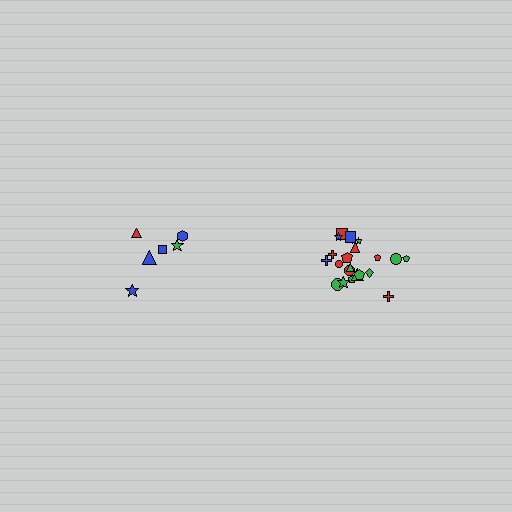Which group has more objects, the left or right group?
The right group.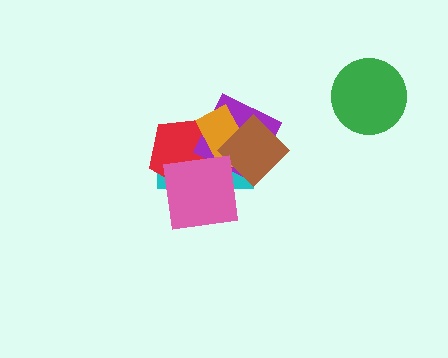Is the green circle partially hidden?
No, no other shape covers it.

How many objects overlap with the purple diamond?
5 objects overlap with the purple diamond.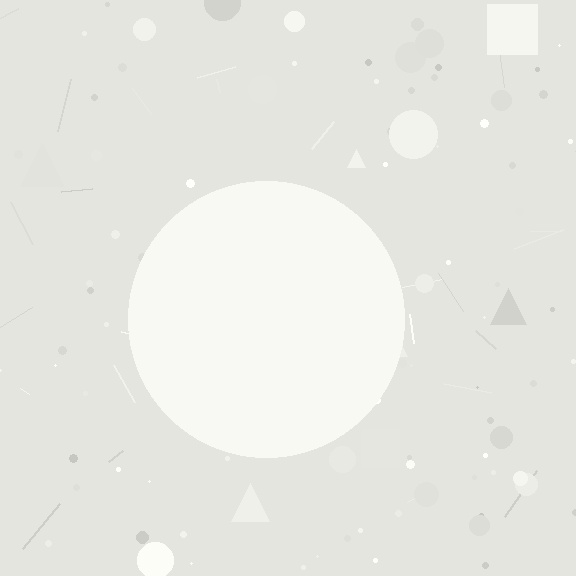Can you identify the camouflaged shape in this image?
The camouflaged shape is a circle.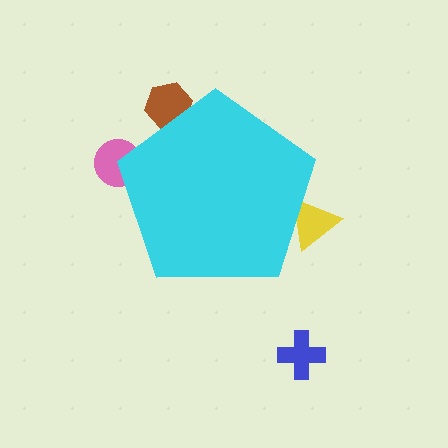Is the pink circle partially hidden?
Yes, the pink circle is partially hidden behind the cyan pentagon.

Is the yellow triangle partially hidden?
Yes, the yellow triangle is partially hidden behind the cyan pentagon.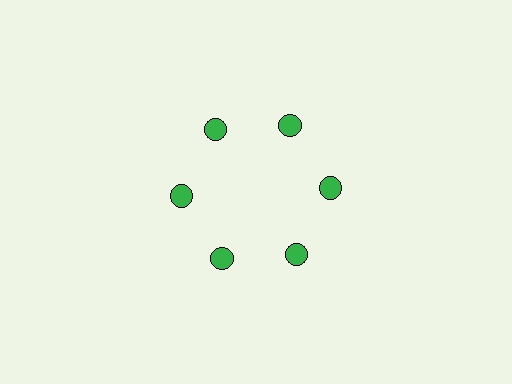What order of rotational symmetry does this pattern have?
This pattern has 6-fold rotational symmetry.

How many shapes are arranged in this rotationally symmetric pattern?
There are 6 shapes, arranged in 6 groups of 1.